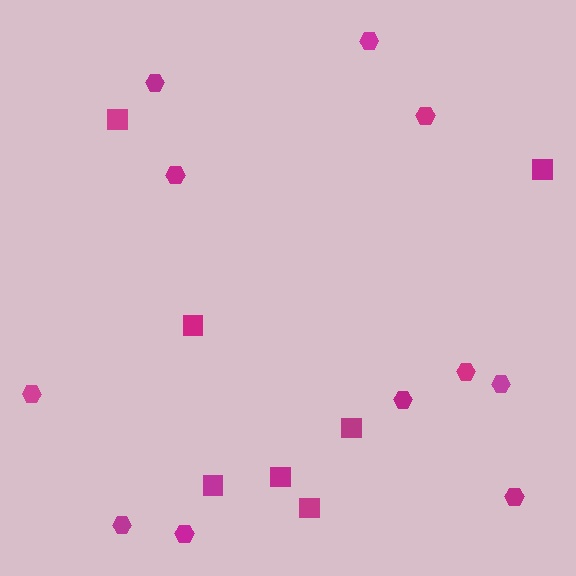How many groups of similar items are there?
There are 2 groups: one group of hexagons (11) and one group of squares (7).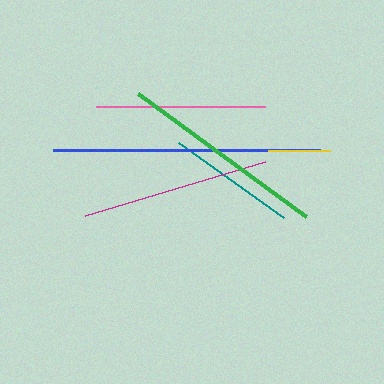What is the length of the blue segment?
The blue segment is approximately 267 pixels long.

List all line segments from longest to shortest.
From longest to shortest: blue, green, magenta, pink, teal, yellow.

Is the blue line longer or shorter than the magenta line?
The blue line is longer than the magenta line.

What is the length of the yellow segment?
The yellow segment is approximately 62 pixels long.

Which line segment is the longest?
The blue line is the longest at approximately 267 pixels.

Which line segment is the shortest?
The yellow line is the shortest at approximately 62 pixels.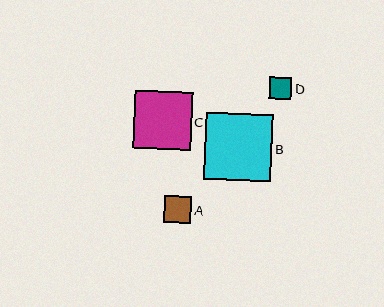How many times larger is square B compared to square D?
Square B is approximately 3.0 times the size of square D.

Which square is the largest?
Square B is the largest with a size of approximately 67 pixels.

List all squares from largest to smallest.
From largest to smallest: B, C, A, D.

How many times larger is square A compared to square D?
Square A is approximately 1.2 times the size of square D.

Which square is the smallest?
Square D is the smallest with a size of approximately 23 pixels.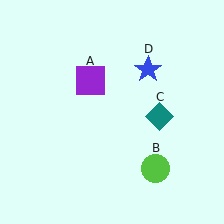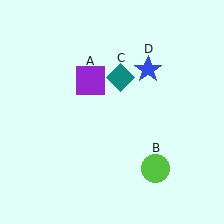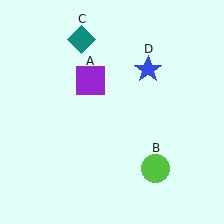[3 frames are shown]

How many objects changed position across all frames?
1 object changed position: teal diamond (object C).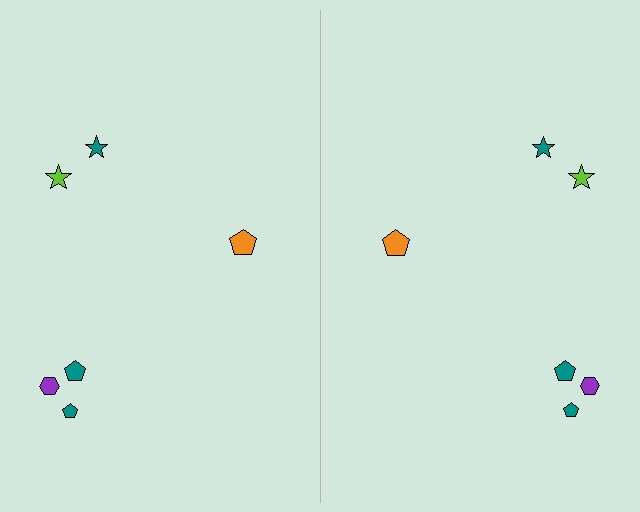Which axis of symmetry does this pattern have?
The pattern has a vertical axis of symmetry running through the center of the image.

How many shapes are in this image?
There are 12 shapes in this image.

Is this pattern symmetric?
Yes, this pattern has bilateral (reflection) symmetry.